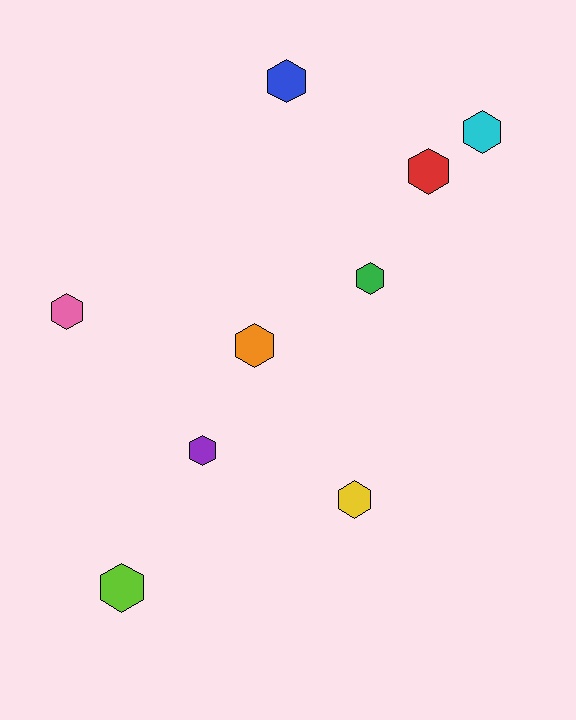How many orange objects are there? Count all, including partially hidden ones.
There is 1 orange object.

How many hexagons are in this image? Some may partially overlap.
There are 9 hexagons.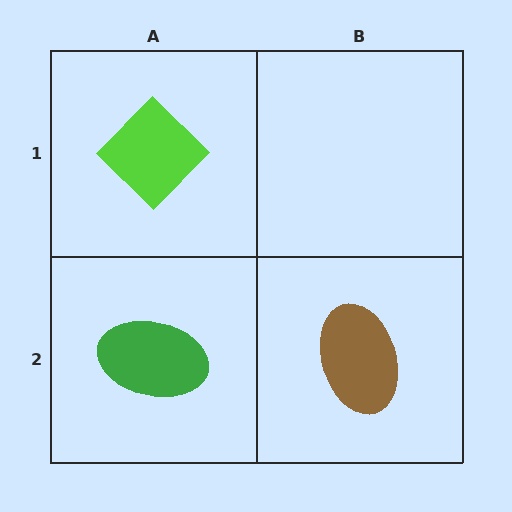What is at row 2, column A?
A green ellipse.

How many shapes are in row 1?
1 shape.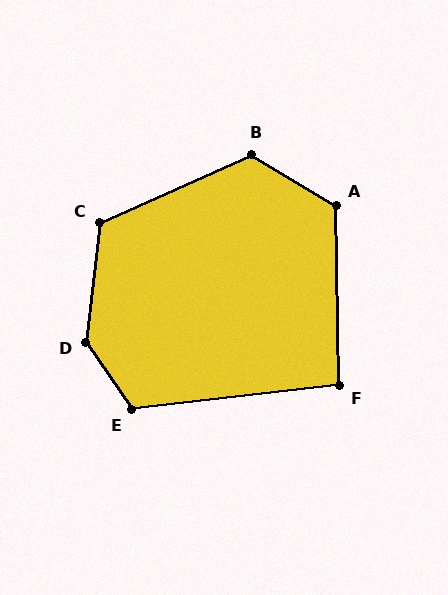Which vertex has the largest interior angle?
D, at approximately 139 degrees.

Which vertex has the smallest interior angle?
F, at approximately 96 degrees.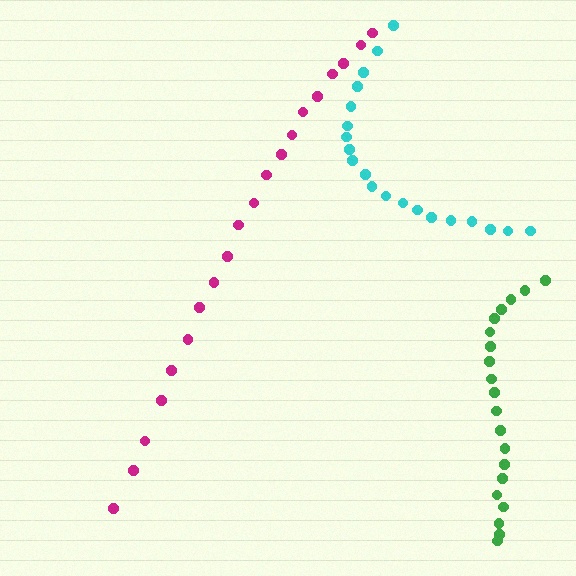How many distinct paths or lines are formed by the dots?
There are 3 distinct paths.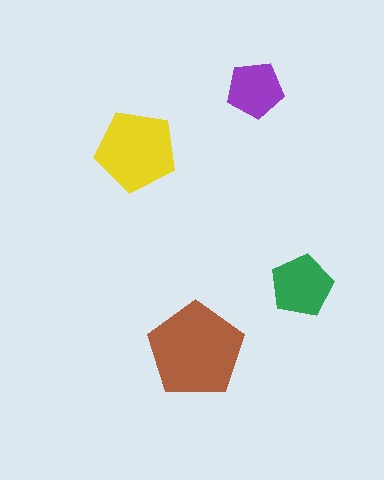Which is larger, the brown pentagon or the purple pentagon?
The brown one.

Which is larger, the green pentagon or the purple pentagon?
The green one.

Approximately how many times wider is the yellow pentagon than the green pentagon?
About 1.5 times wider.